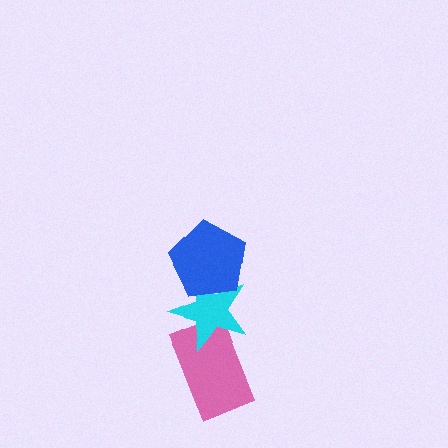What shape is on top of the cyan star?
The blue pentagon is on top of the cyan star.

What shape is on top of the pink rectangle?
The cyan star is on top of the pink rectangle.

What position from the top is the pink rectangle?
The pink rectangle is 3rd from the top.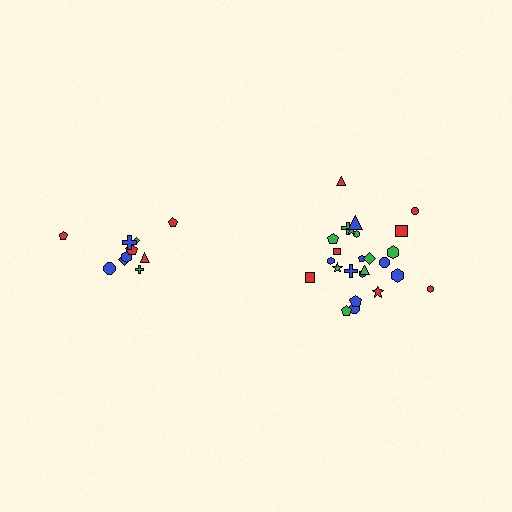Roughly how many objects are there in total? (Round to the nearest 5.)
Roughly 35 objects in total.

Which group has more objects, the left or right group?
The right group.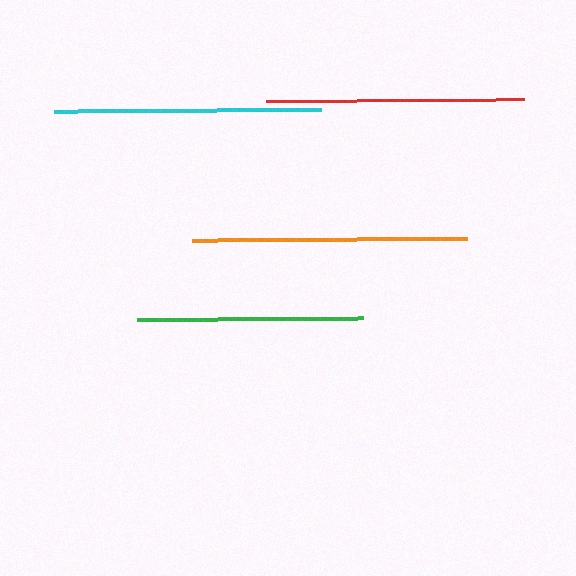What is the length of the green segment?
The green segment is approximately 226 pixels long.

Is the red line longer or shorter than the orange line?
The orange line is longer than the red line.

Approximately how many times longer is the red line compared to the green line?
The red line is approximately 1.1 times the length of the green line.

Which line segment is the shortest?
The green line is the shortest at approximately 226 pixels.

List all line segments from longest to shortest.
From longest to shortest: orange, cyan, red, green.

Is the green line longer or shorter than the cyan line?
The cyan line is longer than the green line.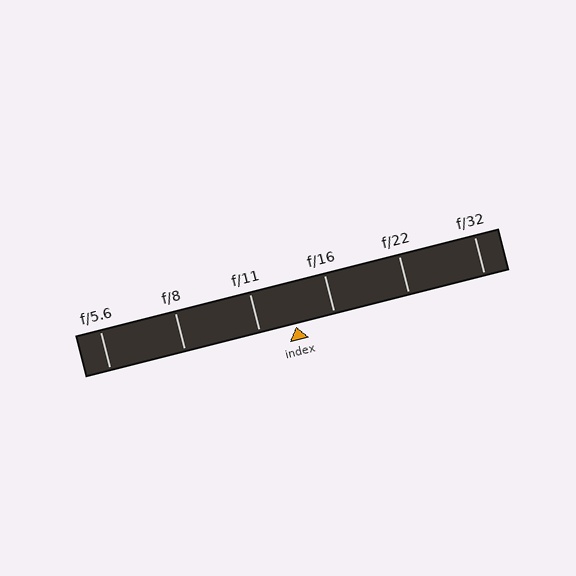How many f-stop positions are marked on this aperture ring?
There are 6 f-stop positions marked.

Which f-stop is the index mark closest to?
The index mark is closest to f/11.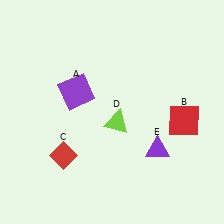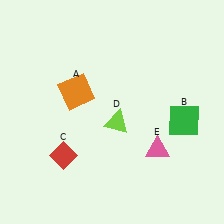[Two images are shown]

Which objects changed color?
A changed from purple to orange. B changed from red to green. E changed from purple to pink.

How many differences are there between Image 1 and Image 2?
There are 3 differences between the two images.